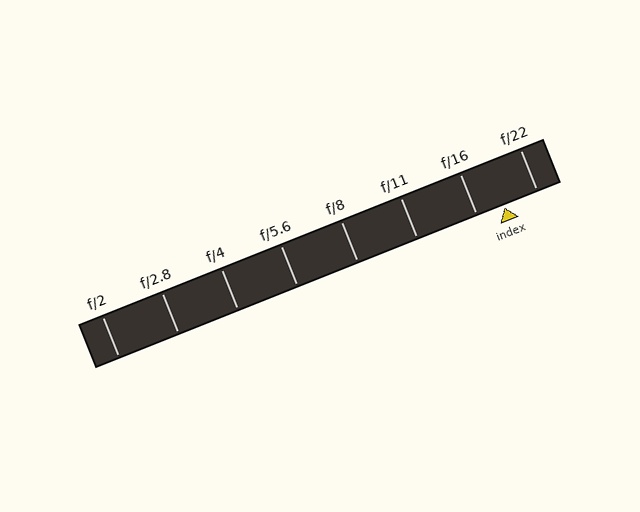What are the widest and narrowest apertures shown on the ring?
The widest aperture shown is f/2 and the narrowest is f/22.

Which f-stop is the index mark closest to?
The index mark is closest to f/16.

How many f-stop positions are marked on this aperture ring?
There are 8 f-stop positions marked.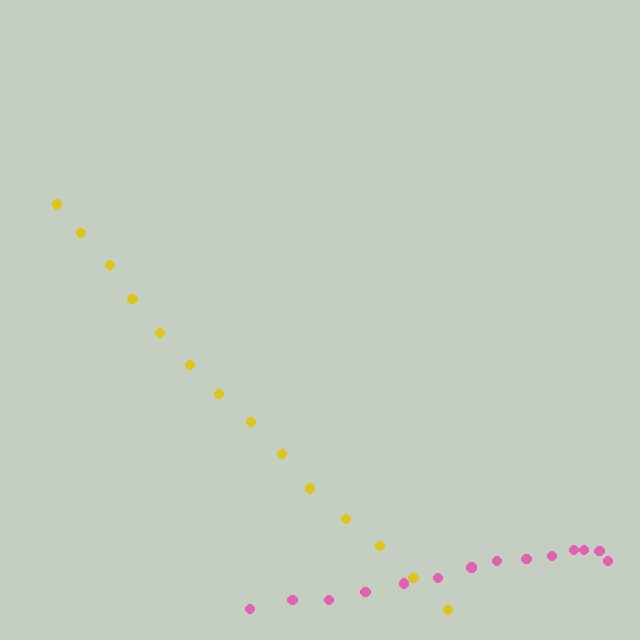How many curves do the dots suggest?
There are 2 distinct paths.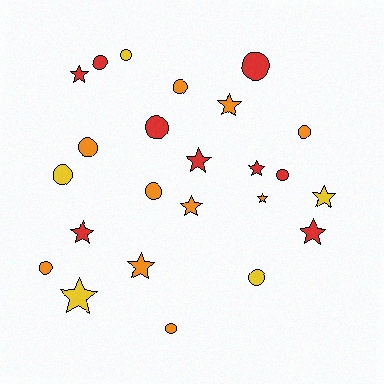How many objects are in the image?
There are 24 objects.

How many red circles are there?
There are 4 red circles.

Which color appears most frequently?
Orange, with 10 objects.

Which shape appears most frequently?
Circle, with 13 objects.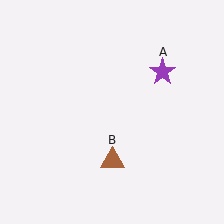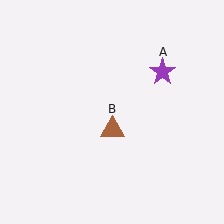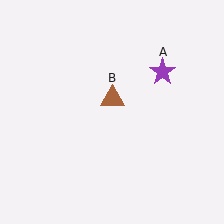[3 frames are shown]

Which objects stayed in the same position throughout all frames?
Purple star (object A) remained stationary.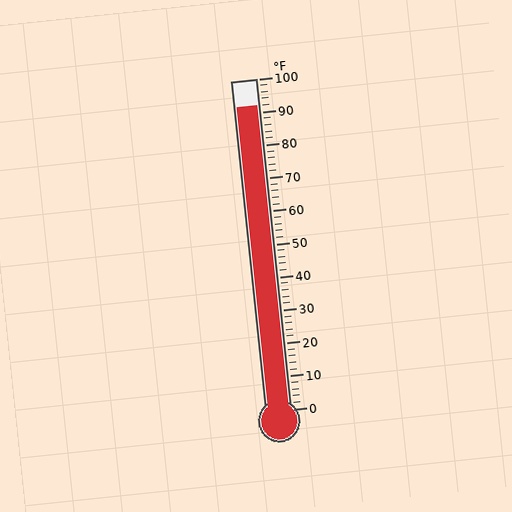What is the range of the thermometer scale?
The thermometer scale ranges from 0°F to 100°F.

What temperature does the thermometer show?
The thermometer shows approximately 92°F.